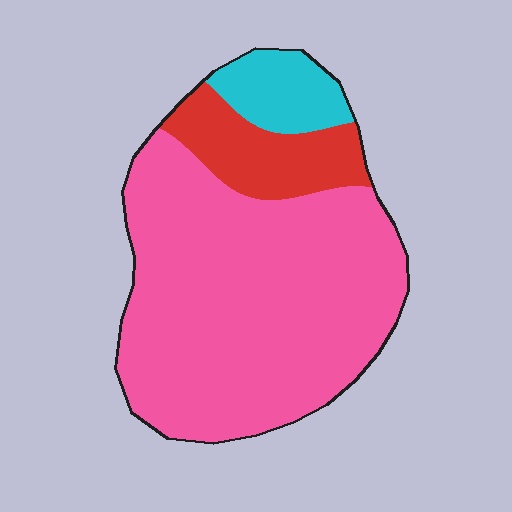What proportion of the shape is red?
Red takes up less than a quarter of the shape.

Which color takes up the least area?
Cyan, at roughly 10%.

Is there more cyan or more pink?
Pink.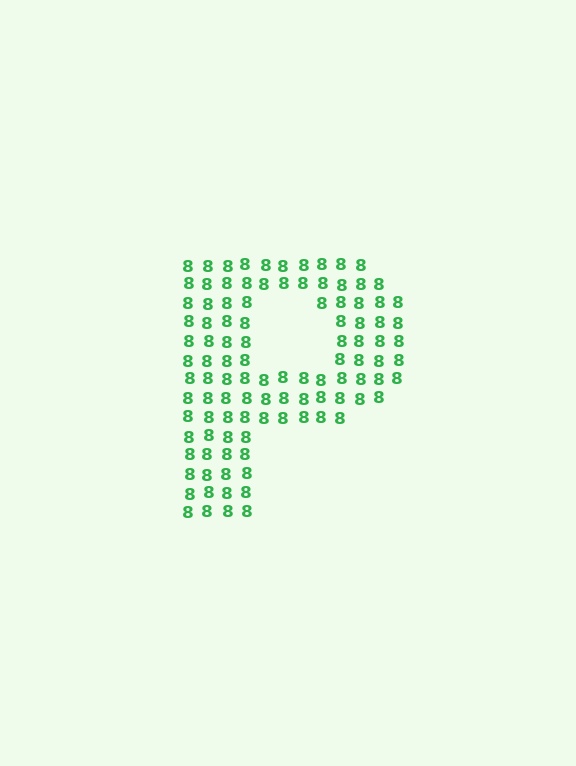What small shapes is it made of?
It is made of small digit 8's.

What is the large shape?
The large shape is the letter P.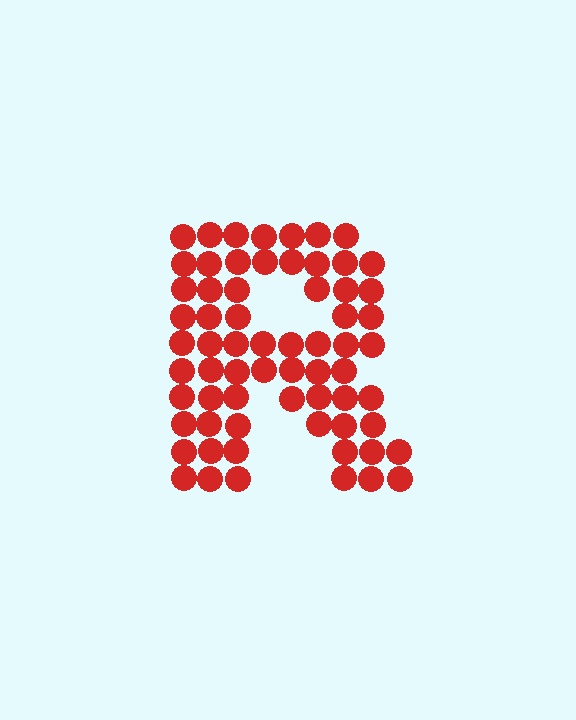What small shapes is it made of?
It is made of small circles.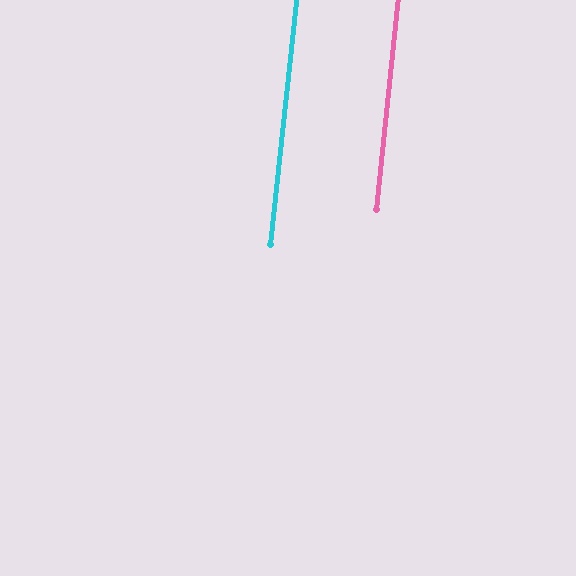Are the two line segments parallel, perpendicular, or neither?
Parallel — their directions differ by only 0.3°.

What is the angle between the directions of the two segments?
Approximately 0 degrees.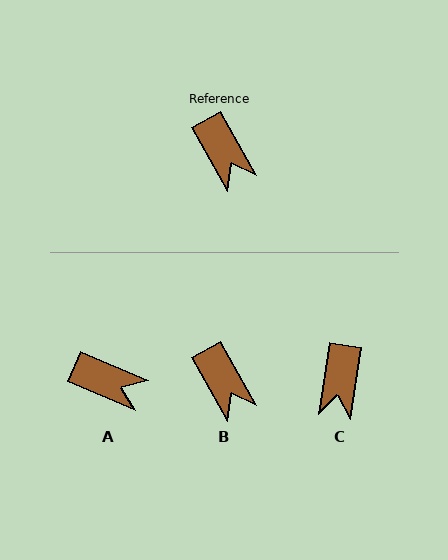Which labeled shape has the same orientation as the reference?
B.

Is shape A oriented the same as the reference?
No, it is off by about 37 degrees.